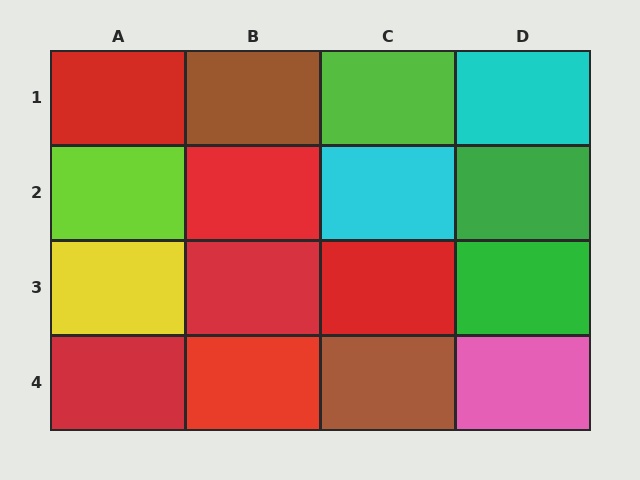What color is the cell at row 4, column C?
Brown.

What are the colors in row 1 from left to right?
Red, brown, lime, cyan.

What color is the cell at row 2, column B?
Red.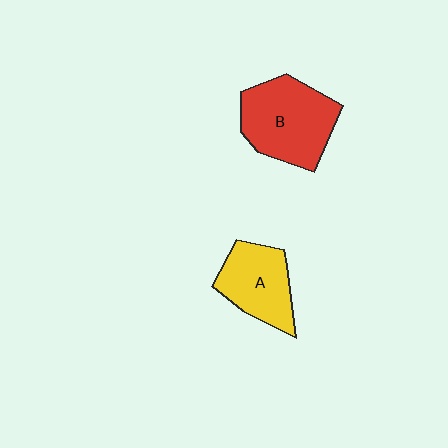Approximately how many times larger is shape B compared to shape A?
Approximately 1.4 times.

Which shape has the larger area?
Shape B (red).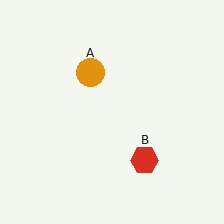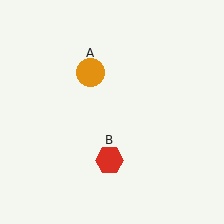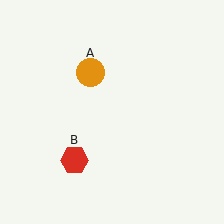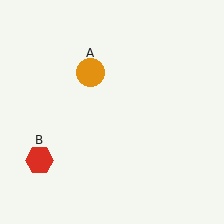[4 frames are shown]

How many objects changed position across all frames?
1 object changed position: red hexagon (object B).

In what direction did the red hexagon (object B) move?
The red hexagon (object B) moved left.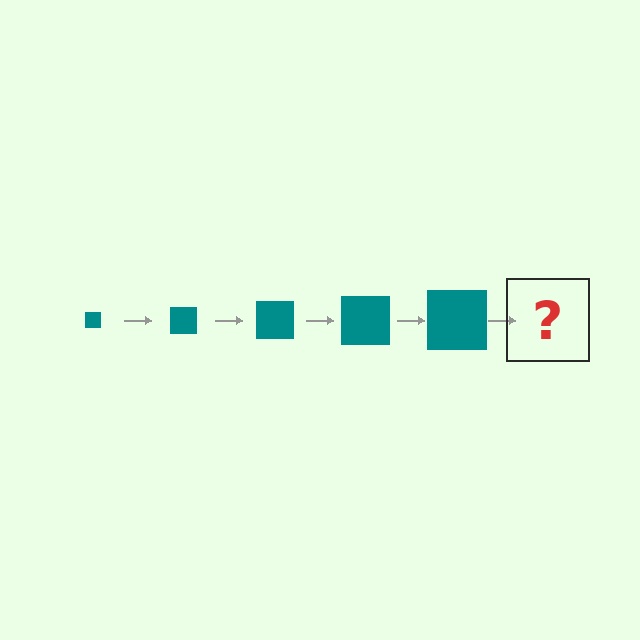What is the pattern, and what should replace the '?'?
The pattern is that the square gets progressively larger each step. The '?' should be a teal square, larger than the previous one.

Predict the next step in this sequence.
The next step is a teal square, larger than the previous one.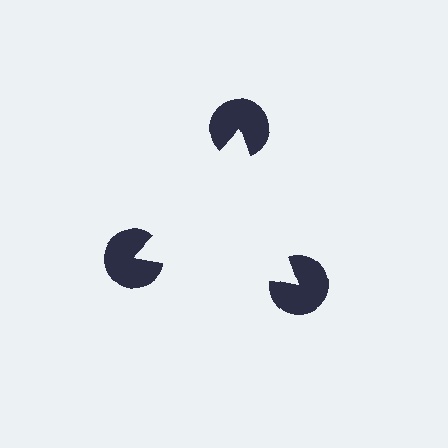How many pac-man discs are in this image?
There are 3 — one at each vertex of the illusory triangle.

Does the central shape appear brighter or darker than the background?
It typically appears slightly brighter than the background, even though no actual brightness change is drawn.